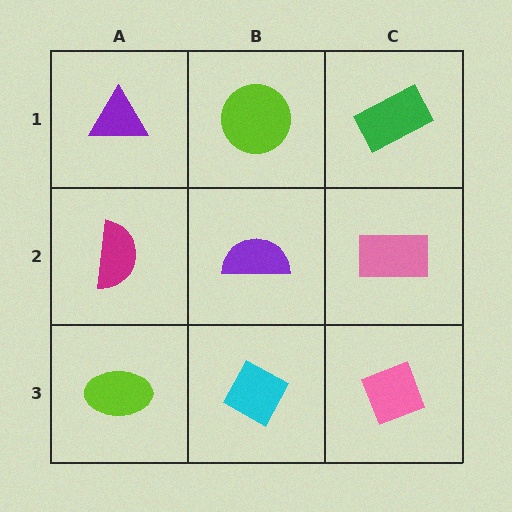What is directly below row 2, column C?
A pink diamond.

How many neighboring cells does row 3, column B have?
3.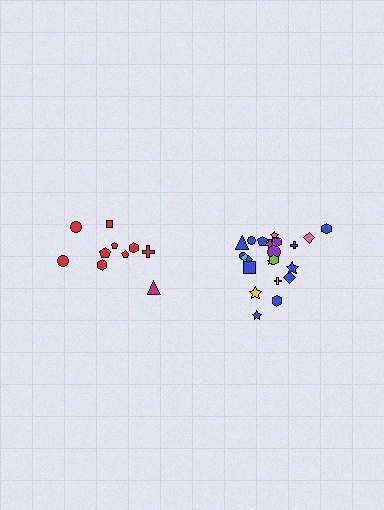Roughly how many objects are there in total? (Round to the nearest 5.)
Roughly 30 objects in total.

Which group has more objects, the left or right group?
The right group.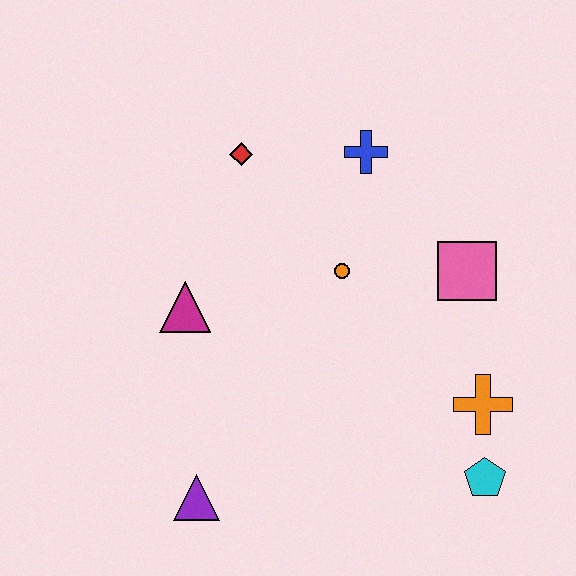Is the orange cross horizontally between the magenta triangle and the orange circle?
No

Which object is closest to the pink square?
The orange circle is closest to the pink square.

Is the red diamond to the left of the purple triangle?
No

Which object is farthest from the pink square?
The purple triangle is farthest from the pink square.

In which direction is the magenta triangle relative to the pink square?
The magenta triangle is to the left of the pink square.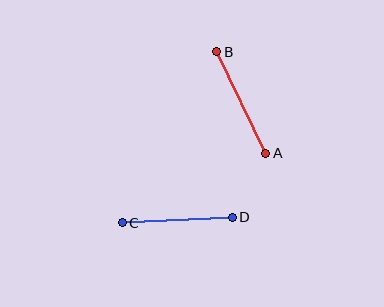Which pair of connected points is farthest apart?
Points A and B are farthest apart.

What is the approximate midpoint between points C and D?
The midpoint is at approximately (177, 220) pixels.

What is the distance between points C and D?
The distance is approximately 110 pixels.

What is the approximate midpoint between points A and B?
The midpoint is at approximately (241, 102) pixels.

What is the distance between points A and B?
The distance is approximately 113 pixels.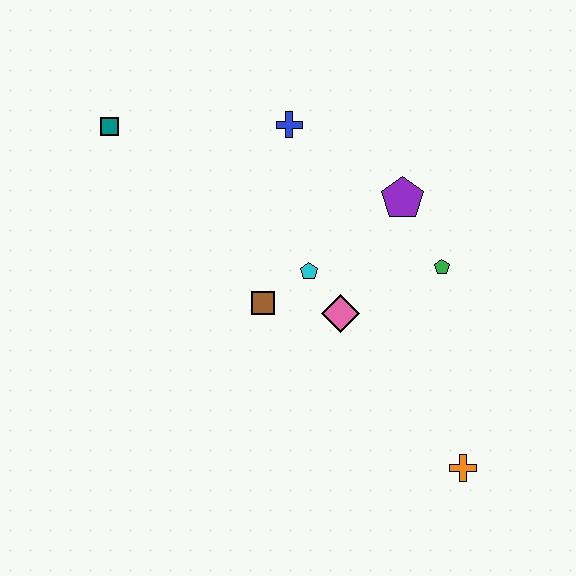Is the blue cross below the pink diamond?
No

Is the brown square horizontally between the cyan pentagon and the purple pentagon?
No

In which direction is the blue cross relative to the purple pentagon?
The blue cross is to the left of the purple pentagon.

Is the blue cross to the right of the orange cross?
No